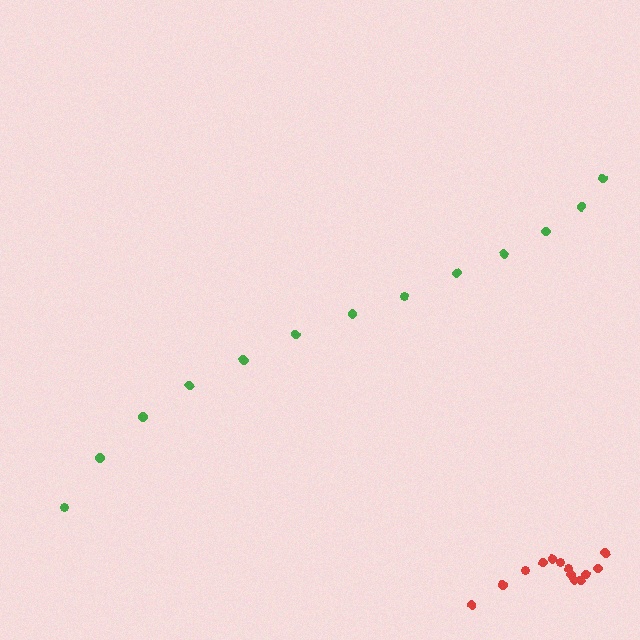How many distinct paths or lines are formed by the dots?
There are 2 distinct paths.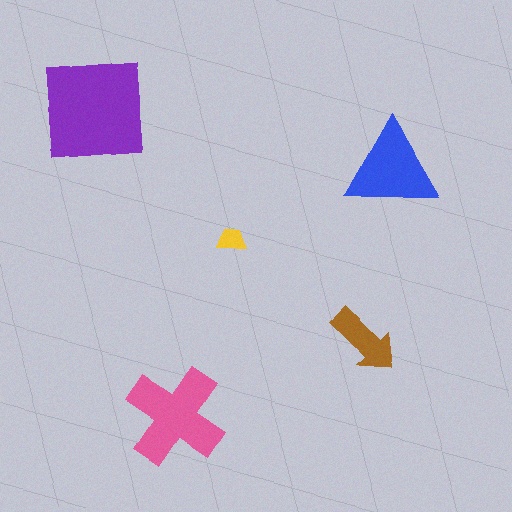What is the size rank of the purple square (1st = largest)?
1st.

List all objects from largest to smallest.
The purple square, the pink cross, the blue triangle, the brown arrow, the yellow trapezoid.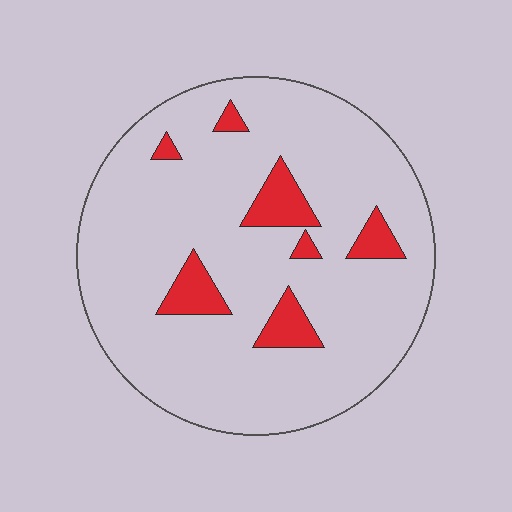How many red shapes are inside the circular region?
7.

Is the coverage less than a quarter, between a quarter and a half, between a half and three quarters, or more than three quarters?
Less than a quarter.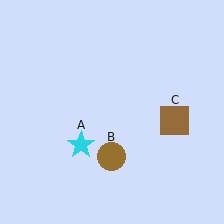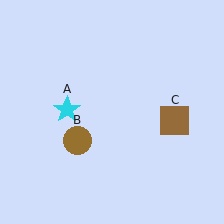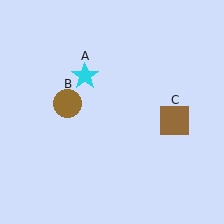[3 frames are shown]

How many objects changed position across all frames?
2 objects changed position: cyan star (object A), brown circle (object B).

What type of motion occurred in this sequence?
The cyan star (object A), brown circle (object B) rotated clockwise around the center of the scene.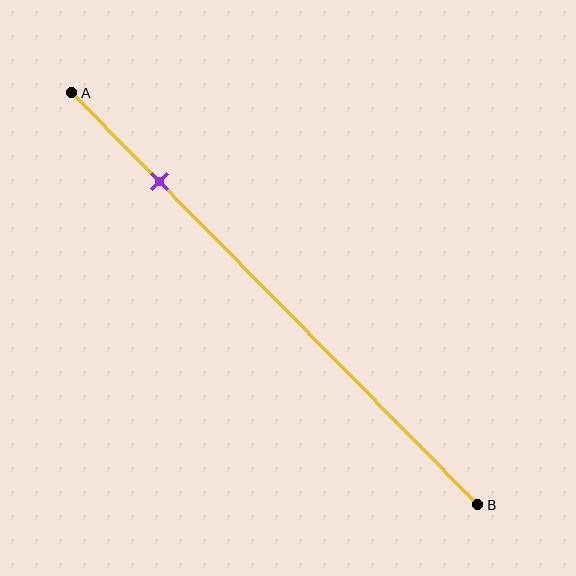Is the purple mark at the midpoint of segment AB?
No, the mark is at about 20% from A, not at the 50% midpoint.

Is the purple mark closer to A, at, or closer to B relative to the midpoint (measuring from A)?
The purple mark is closer to point A than the midpoint of segment AB.